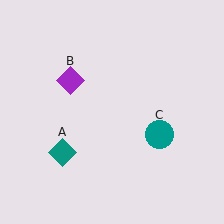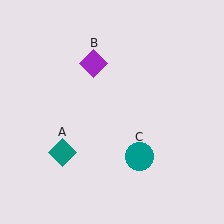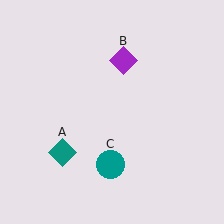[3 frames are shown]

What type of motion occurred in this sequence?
The purple diamond (object B), teal circle (object C) rotated clockwise around the center of the scene.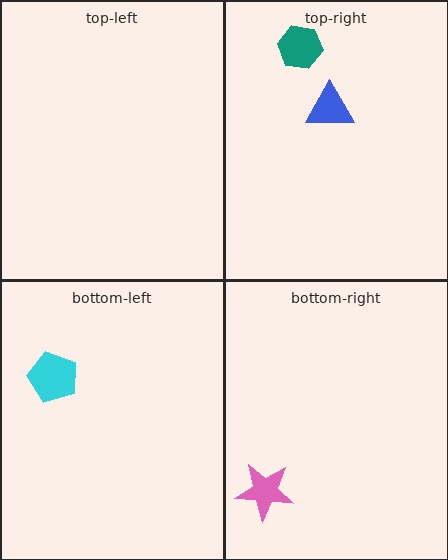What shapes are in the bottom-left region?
The cyan pentagon.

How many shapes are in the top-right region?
2.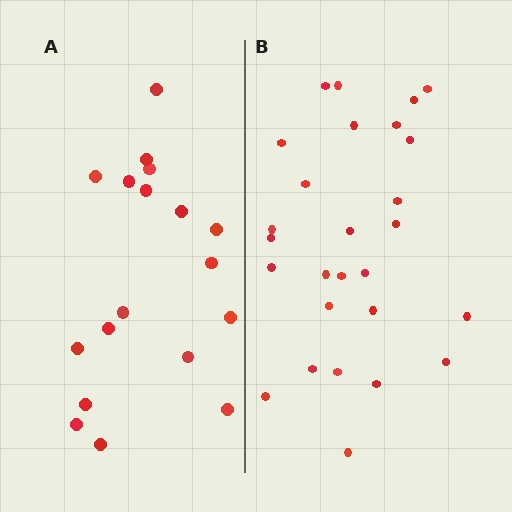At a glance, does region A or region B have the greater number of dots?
Region B (the right region) has more dots.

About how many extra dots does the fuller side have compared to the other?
Region B has roughly 8 or so more dots than region A.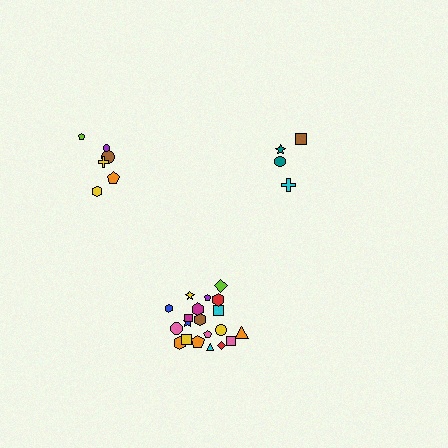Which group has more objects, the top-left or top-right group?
The top-left group.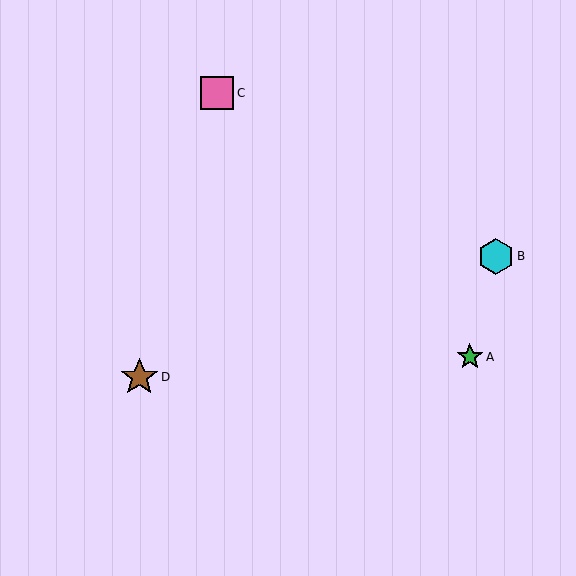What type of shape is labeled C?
Shape C is a pink square.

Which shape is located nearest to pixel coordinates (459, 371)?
The green star (labeled A) at (470, 357) is nearest to that location.